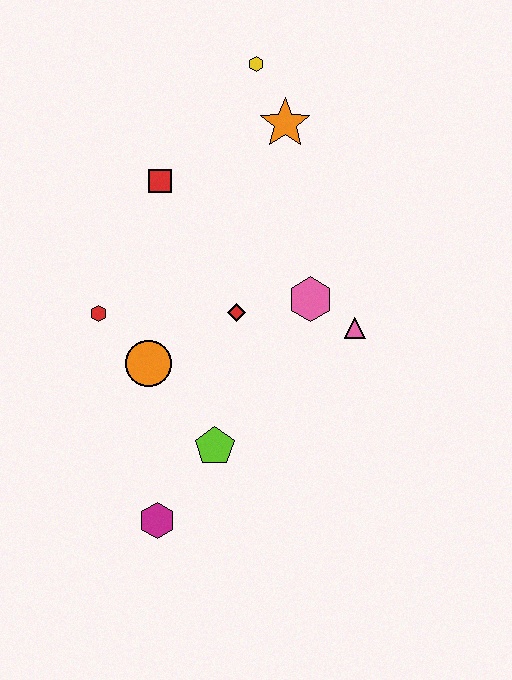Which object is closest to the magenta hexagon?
The lime pentagon is closest to the magenta hexagon.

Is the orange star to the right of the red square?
Yes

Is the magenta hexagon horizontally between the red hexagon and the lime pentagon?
Yes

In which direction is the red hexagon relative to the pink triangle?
The red hexagon is to the left of the pink triangle.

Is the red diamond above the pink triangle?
Yes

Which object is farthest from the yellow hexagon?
The magenta hexagon is farthest from the yellow hexagon.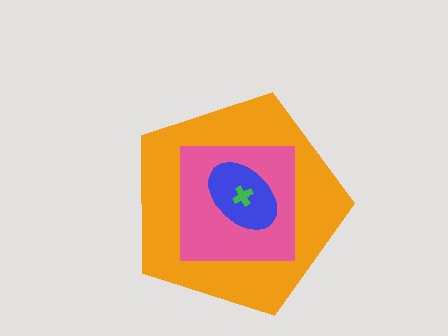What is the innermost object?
The green cross.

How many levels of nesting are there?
4.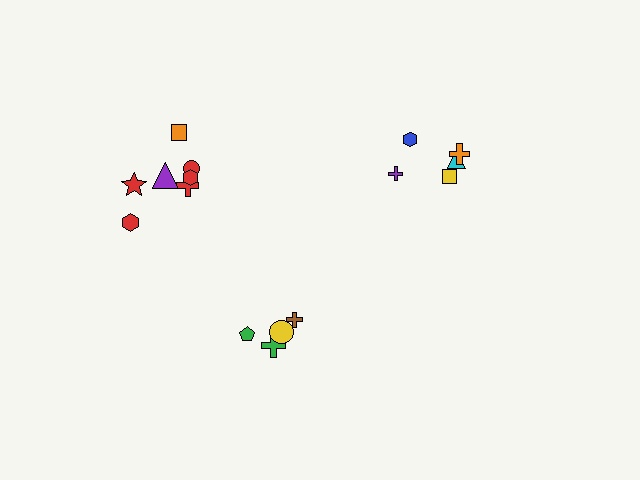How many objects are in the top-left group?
There are 7 objects.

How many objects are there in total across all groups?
There are 16 objects.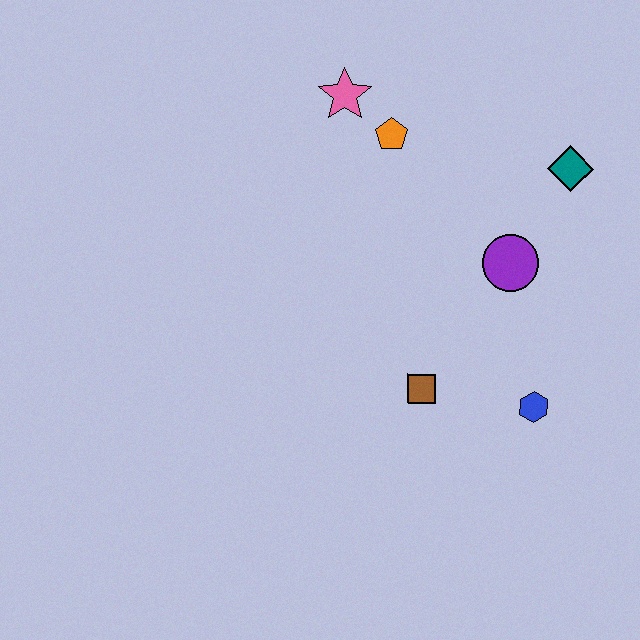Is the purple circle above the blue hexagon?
Yes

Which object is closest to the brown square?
The blue hexagon is closest to the brown square.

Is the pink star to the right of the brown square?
No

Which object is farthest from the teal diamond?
The brown square is farthest from the teal diamond.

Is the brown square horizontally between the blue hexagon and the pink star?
Yes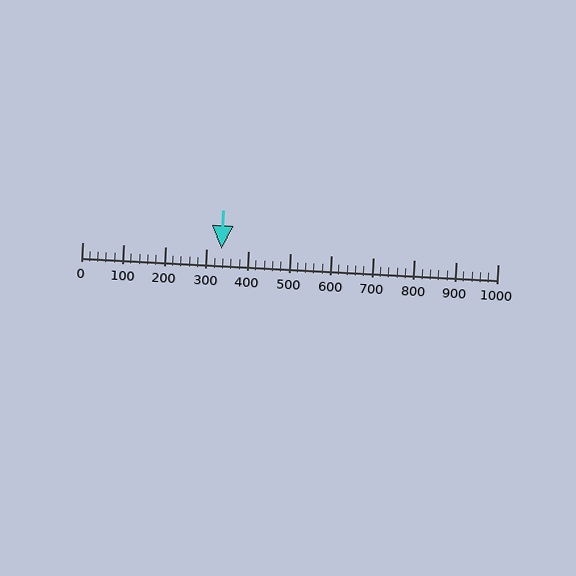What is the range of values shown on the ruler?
The ruler shows values from 0 to 1000.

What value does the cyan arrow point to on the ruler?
The cyan arrow points to approximately 336.